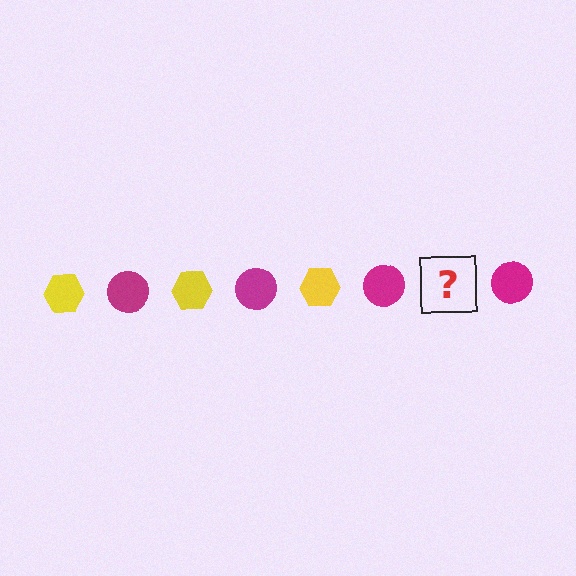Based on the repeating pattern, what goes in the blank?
The blank should be a yellow hexagon.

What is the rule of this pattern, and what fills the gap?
The rule is that the pattern alternates between yellow hexagon and magenta circle. The gap should be filled with a yellow hexagon.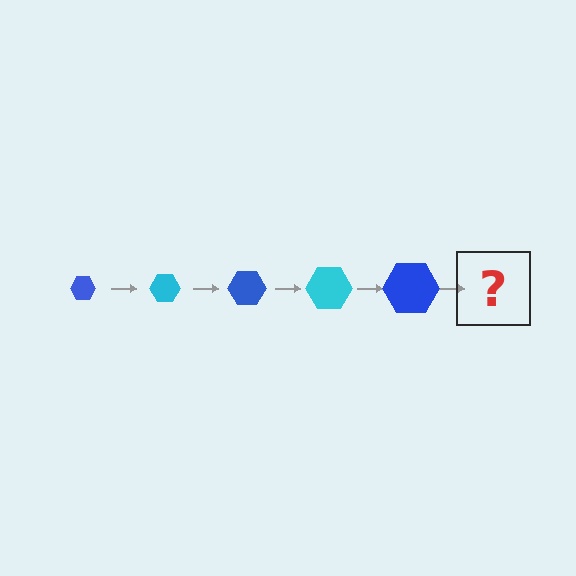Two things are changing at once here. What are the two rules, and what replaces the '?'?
The two rules are that the hexagon grows larger each step and the color cycles through blue and cyan. The '?' should be a cyan hexagon, larger than the previous one.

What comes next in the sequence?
The next element should be a cyan hexagon, larger than the previous one.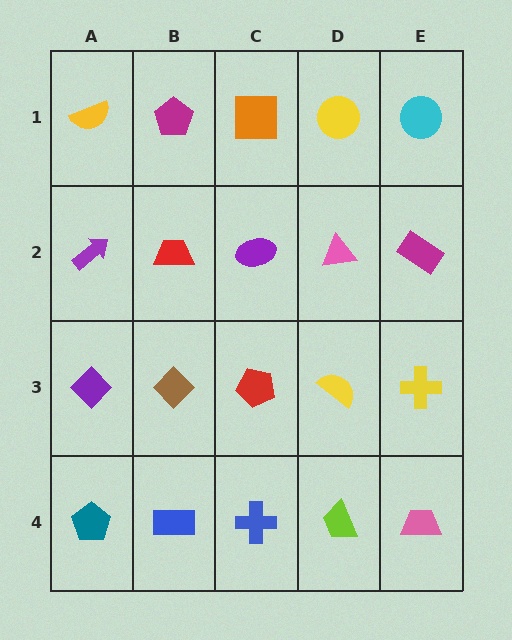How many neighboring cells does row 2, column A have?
3.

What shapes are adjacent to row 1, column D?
A pink triangle (row 2, column D), an orange square (row 1, column C), a cyan circle (row 1, column E).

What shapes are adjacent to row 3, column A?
A purple arrow (row 2, column A), a teal pentagon (row 4, column A), a brown diamond (row 3, column B).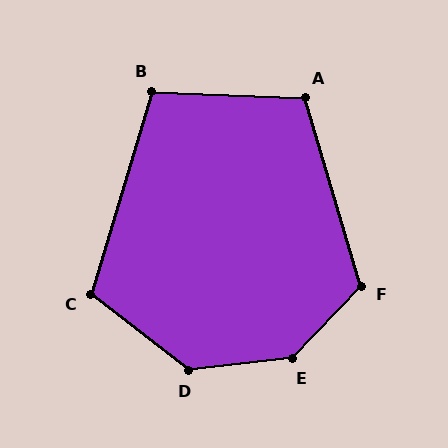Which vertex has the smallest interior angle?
B, at approximately 105 degrees.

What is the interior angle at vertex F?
Approximately 120 degrees (obtuse).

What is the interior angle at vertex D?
Approximately 135 degrees (obtuse).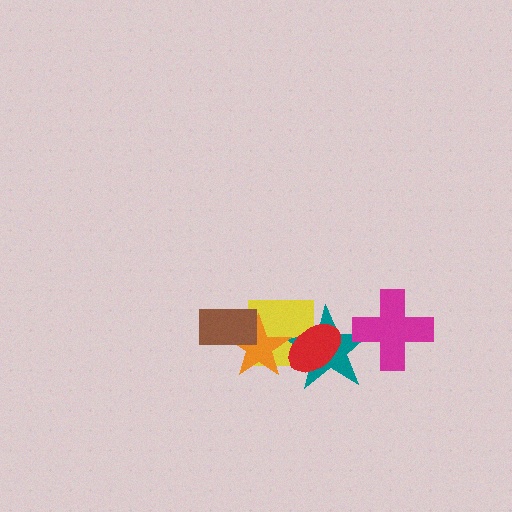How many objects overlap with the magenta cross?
1 object overlaps with the magenta cross.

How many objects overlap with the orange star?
4 objects overlap with the orange star.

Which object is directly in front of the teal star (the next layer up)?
The orange star is directly in front of the teal star.